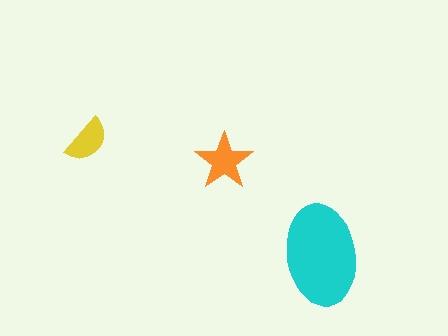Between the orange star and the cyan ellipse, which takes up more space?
The cyan ellipse.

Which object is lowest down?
The cyan ellipse is bottommost.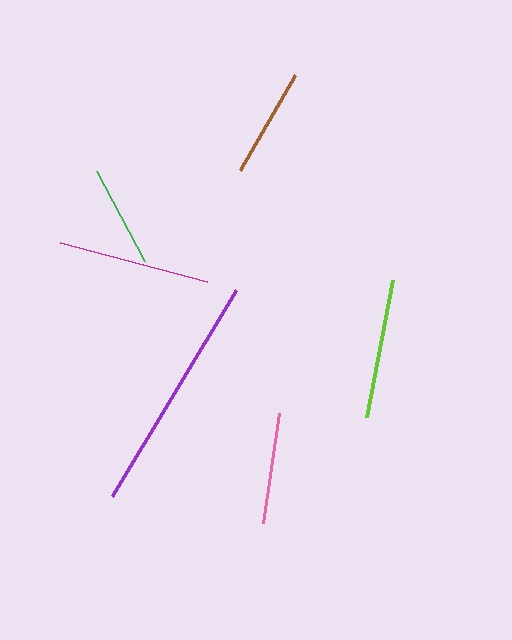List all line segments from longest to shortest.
From longest to shortest: purple, magenta, lime, pink, brown, green.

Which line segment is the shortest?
The green line is the shortest at approximately 102 pixels.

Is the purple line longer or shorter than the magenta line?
The purple line is longer than the magenta line.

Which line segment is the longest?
The purple line is the longest at approximately 240 pixels.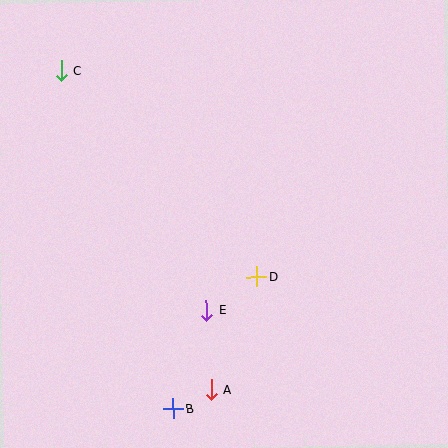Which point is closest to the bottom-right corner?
Point A is closest to the bottom-right corner.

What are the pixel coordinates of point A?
Point A is at (212, 390).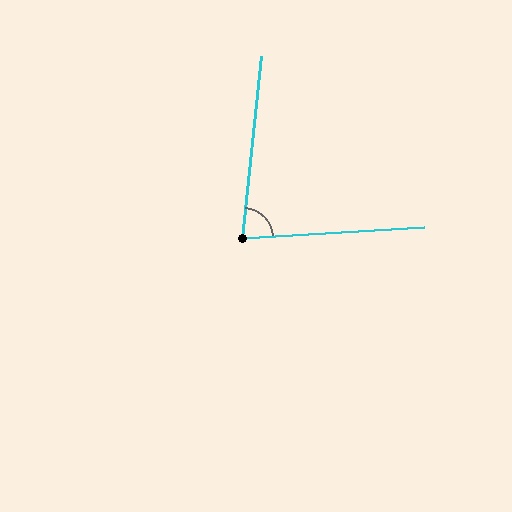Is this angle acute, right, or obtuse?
It is acute.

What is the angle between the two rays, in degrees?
Approximately 81 degrees.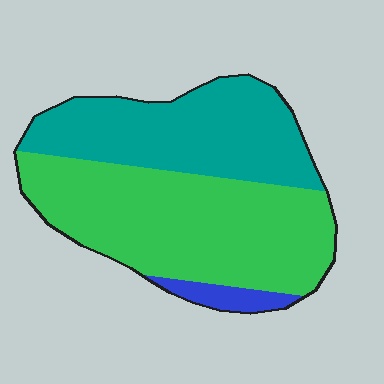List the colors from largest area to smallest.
From largest to smallest: green, teal, blue.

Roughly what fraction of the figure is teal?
Teal takes up between a third and a half of the figure.